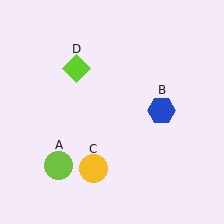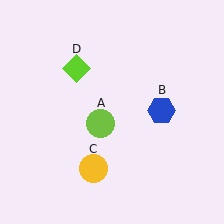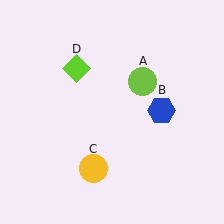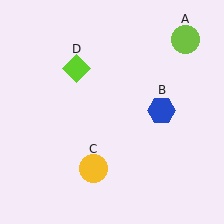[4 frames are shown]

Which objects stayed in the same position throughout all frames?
Blue hexagon (object B) and yellow circle (object C) and lime diamond (object D) remained stationary.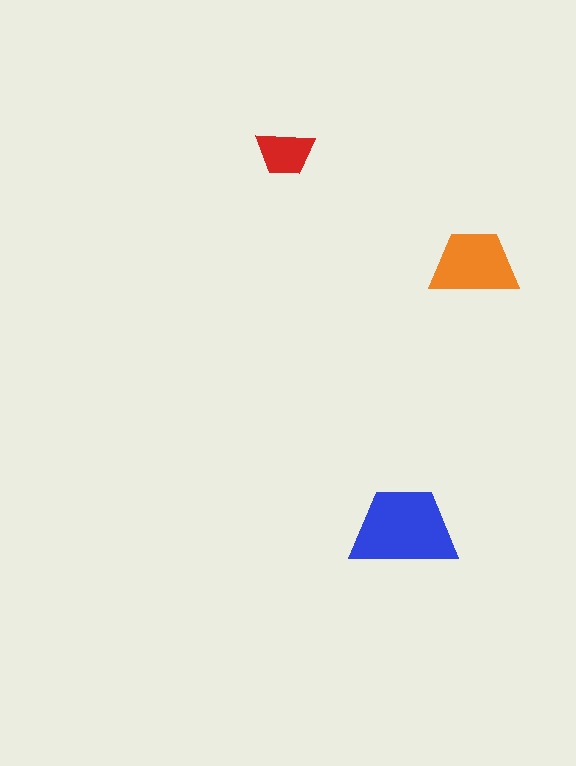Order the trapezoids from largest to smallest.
the blue one, the orange one, the red one.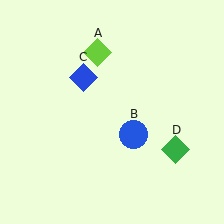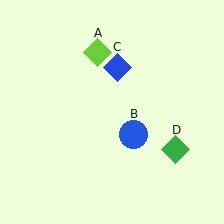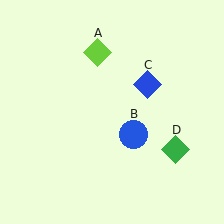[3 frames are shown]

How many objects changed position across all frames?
1 object changed position: blue diamond (object C).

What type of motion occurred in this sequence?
The blue diamond (object C) rotated clockwise around the center of the scene.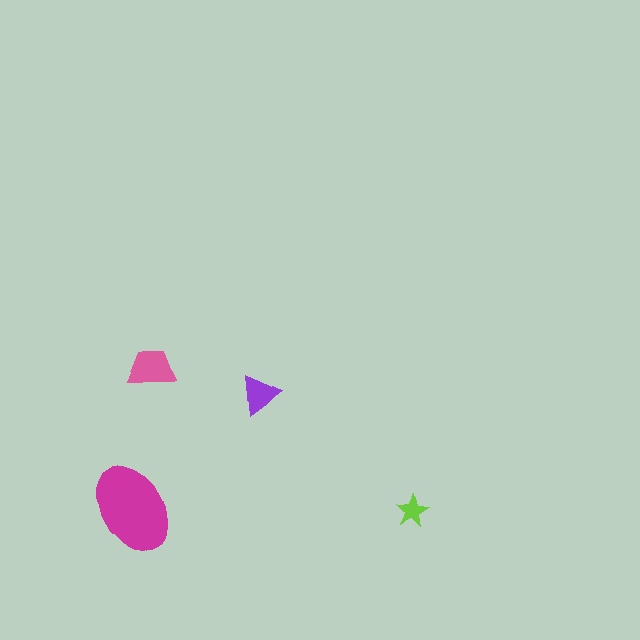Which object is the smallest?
The lime star.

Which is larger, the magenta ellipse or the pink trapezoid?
The magenta ellipse.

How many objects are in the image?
There are 4 objects in the image.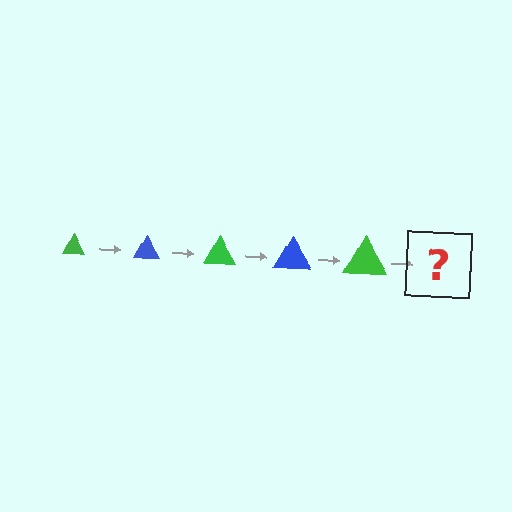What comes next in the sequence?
The next element should be a blue triangle, larger than the previous one.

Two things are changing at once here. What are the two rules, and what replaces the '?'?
The two rules are that the triangle grows larger each step and the color cycles through green and blue. The '?' should be a blue triangle, larger than the previous one.